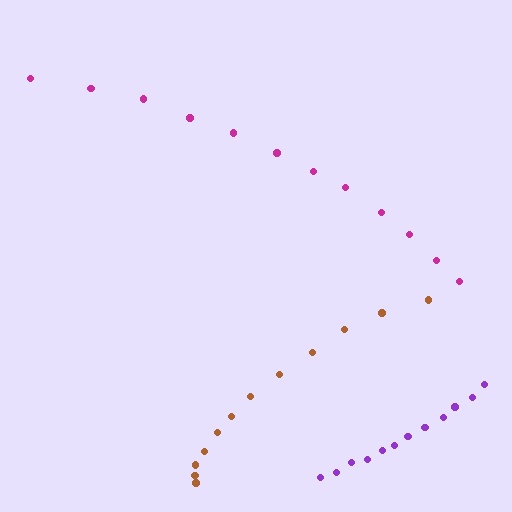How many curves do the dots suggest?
There are 3 distinct paths.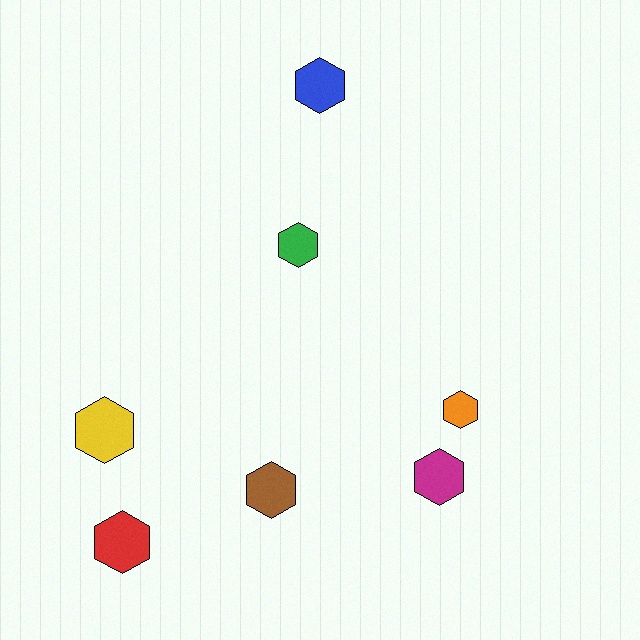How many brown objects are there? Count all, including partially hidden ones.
There is 1 brown object.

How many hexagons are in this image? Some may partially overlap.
There are 7 hexagons.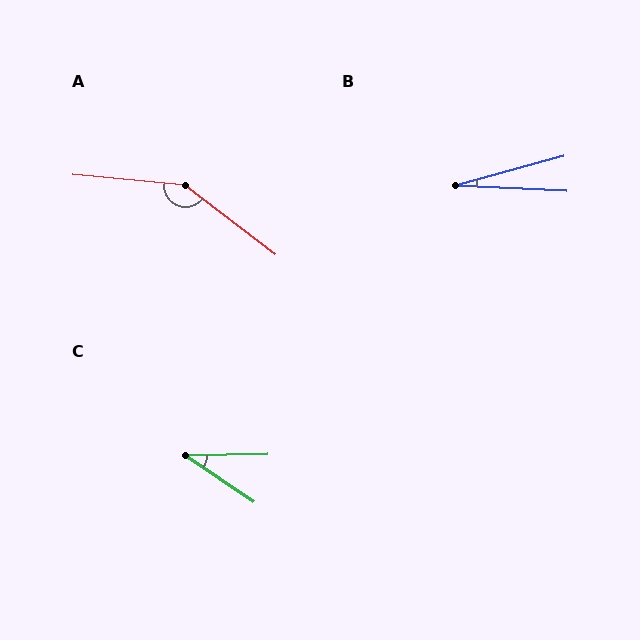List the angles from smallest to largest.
B (18°), C (35°), A (148°).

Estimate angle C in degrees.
Approximately 35 degrees.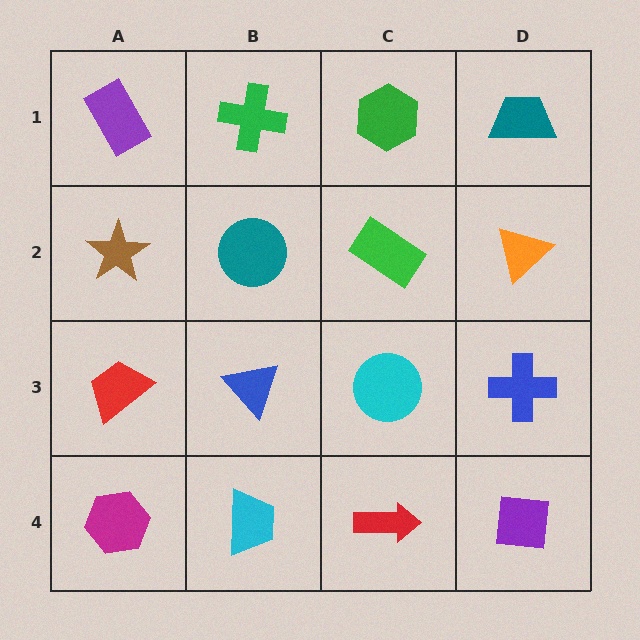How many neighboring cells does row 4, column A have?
2.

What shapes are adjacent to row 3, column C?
A green rectangle (row 2, column C), a red arrow (row 4, column C), a blue triangle (row 3, column B), a blue cross (row 3, column D).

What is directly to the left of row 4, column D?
A red arrow.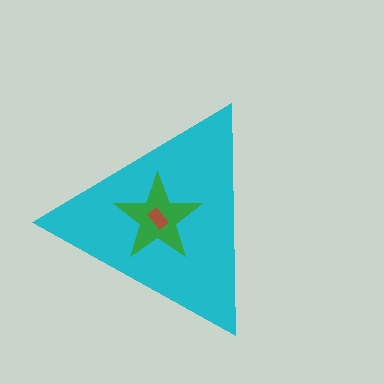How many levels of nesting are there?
3.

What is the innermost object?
The brown rectangle.